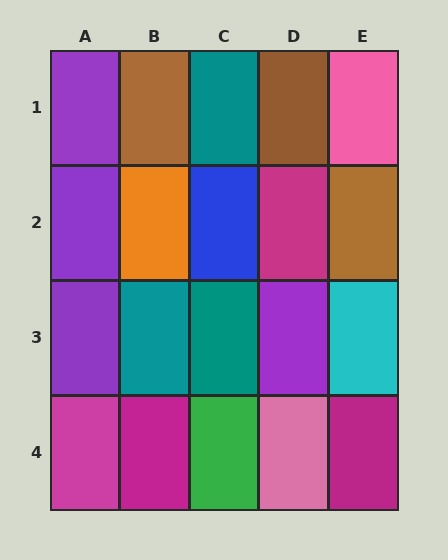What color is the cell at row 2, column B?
Orange.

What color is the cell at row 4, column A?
Magenta.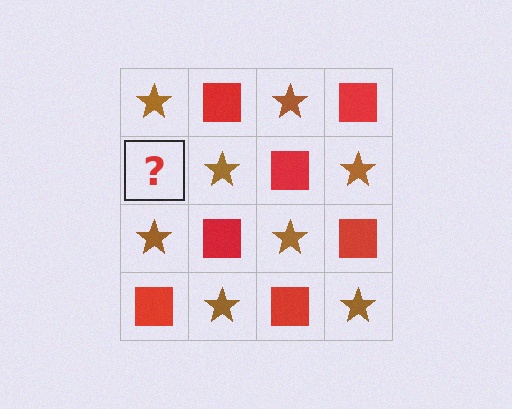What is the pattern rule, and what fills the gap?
The rule is that it alternates brown star and red square in a checkerboard pattern. The gap should be filled with a red square.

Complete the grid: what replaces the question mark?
The question mark should be replaced with a red square.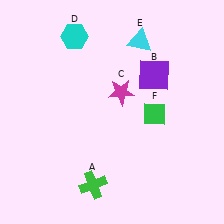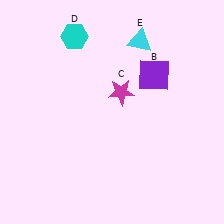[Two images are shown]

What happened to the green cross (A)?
The green cross (A) was removed in Image 2. It was in the bottom-left area of Image 1.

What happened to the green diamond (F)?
The green diamond (F) was removed in Image 2. It was in the bottom-right area of Image 1.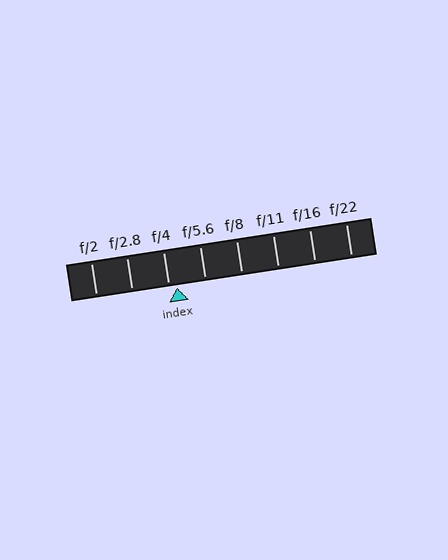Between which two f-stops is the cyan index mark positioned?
The index mark is between f/4 and f/5.6.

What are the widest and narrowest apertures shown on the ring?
The widest aperture shown is f/2 and the narrowest is f/22.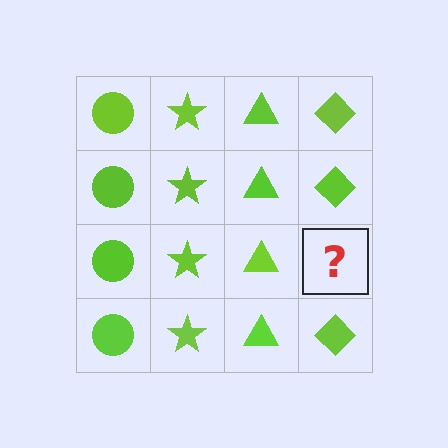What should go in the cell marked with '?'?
The missing cell should contain a lime diamond.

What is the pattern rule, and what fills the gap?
The rule is that each column has a consistent shape. The gap should be filled with a lime diamond.